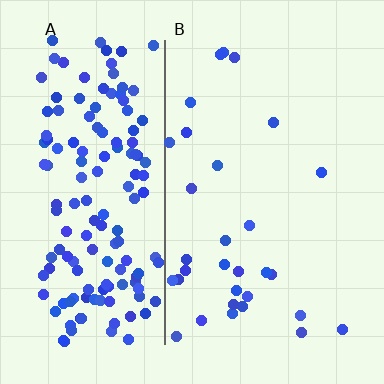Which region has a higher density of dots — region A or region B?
A (the left).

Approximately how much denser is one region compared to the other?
Approximately 5.3× — region A over region B.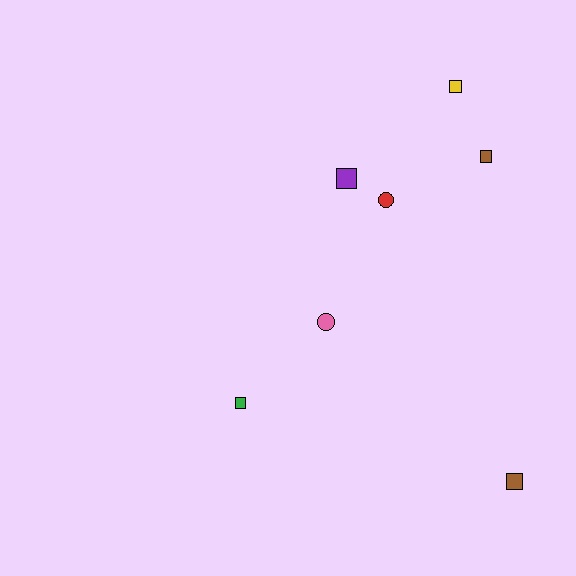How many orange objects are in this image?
There are no orange objects.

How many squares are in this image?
There are 5 squares.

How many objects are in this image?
There are 7 objects.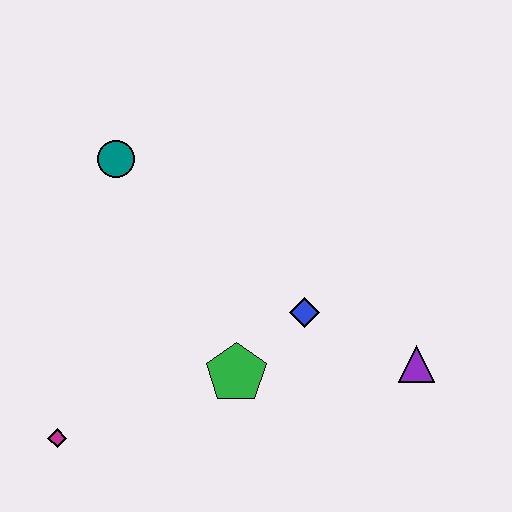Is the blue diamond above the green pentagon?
Yes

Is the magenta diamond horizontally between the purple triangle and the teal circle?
No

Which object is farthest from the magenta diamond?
The purple triangle is farthest from the magenta diamond.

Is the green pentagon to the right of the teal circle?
Yes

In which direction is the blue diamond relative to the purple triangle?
The blue diamond is to the left of the purple triangle.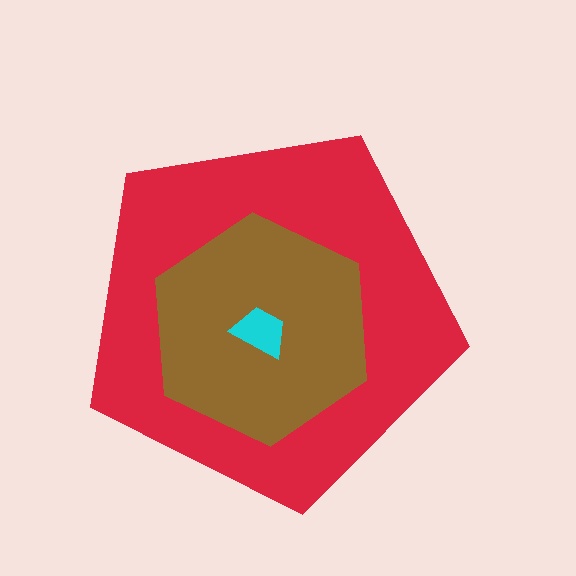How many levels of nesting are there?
3.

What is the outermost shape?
The red pentagon.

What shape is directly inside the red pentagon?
The brown hexagon.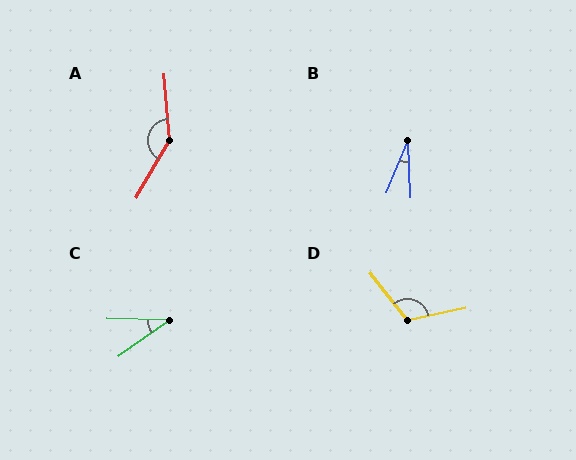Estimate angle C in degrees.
Approximately 37 degrees.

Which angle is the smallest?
B, at approximately 25 degrees.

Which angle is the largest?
A, at approximately 144 degrees.